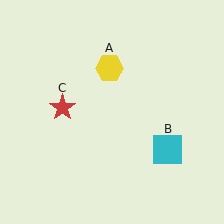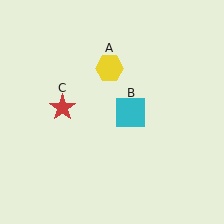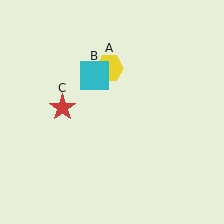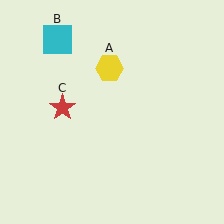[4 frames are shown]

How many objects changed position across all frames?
1 object changed position: cyan square (object B).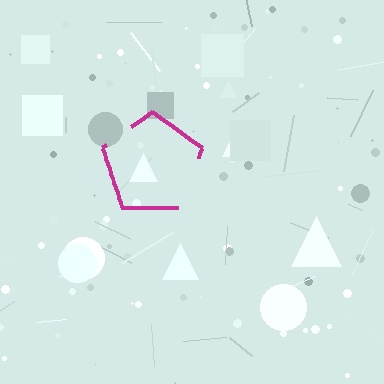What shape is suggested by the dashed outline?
The dashed outline suggests a pentagon.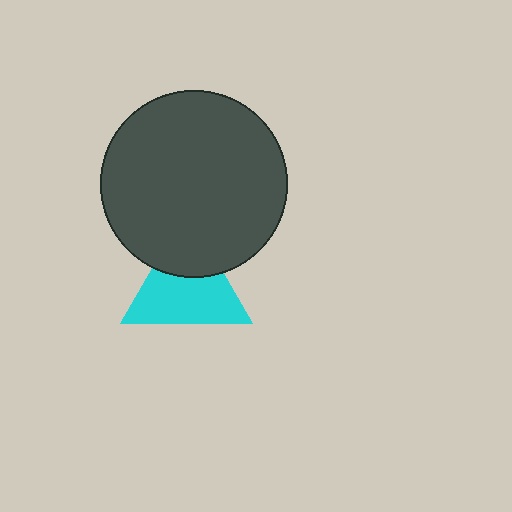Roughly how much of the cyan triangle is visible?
Most of it is visible (roughly 66%).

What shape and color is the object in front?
The object in front is a dark gray circle.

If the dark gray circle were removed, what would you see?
You would see the complete cyan triangle.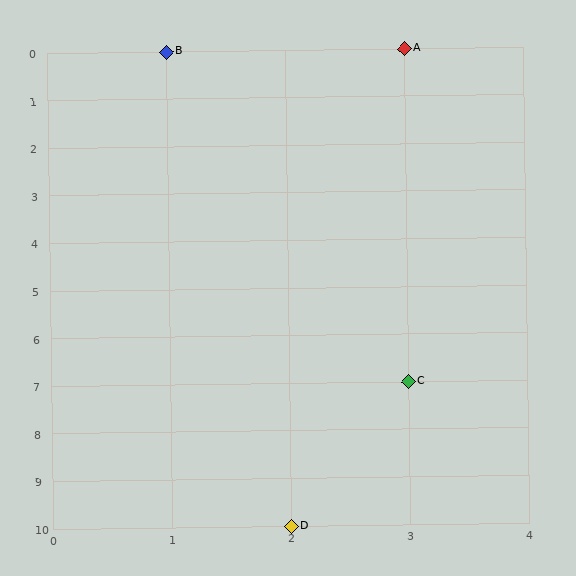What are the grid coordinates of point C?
Point C is at grid coordinates (3, 7).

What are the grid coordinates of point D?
Point D is at grid coordinates (2, 10).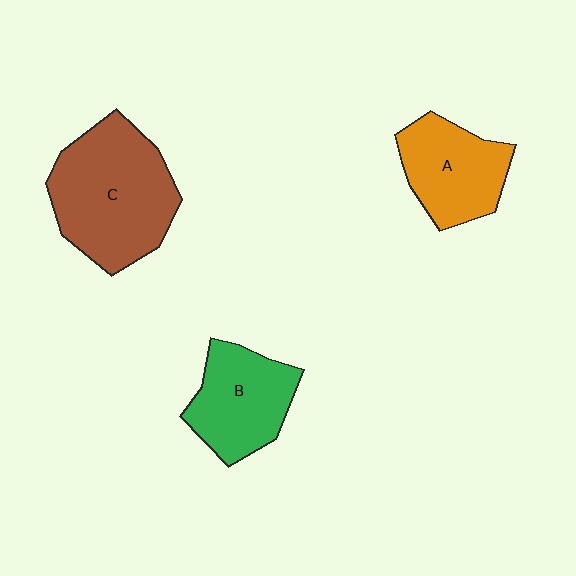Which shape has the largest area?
Shape C (brown).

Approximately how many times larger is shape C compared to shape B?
Approximately 1.5 times.